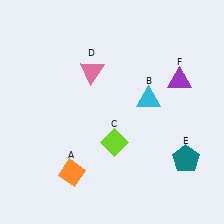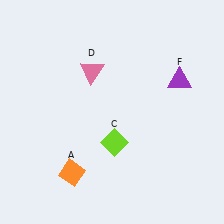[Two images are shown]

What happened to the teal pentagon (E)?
The teal pentagon (E) was removed in Image 2. It was in the bottom-right area of Image 1.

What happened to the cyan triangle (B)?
The cyan triangle (B) was removed in Image 2. It was in the top-right area of Image 1.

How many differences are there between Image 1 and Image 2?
There are 2 differences between the two images.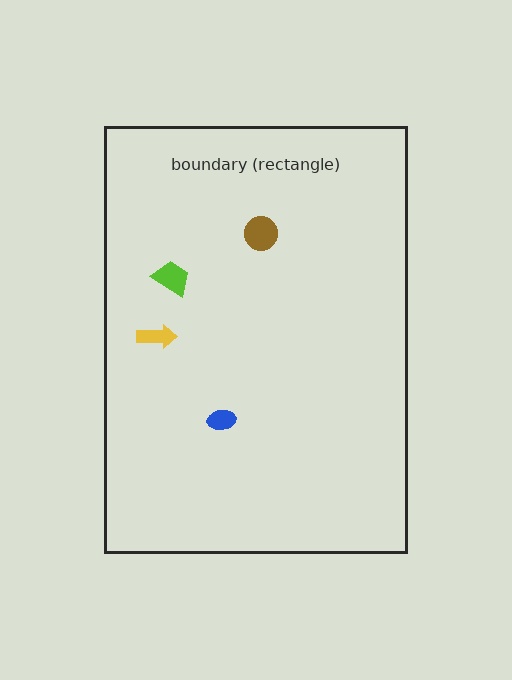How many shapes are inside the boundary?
4 inside, 0 outside.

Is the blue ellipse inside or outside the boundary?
Inside.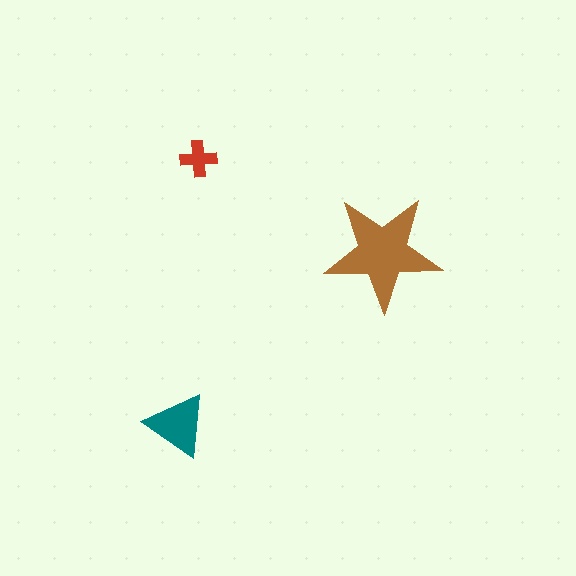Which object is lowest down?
The teal triangle is bottommost.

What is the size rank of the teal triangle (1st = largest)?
2nd.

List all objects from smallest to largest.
The red cross, the teal triangle, the brown star.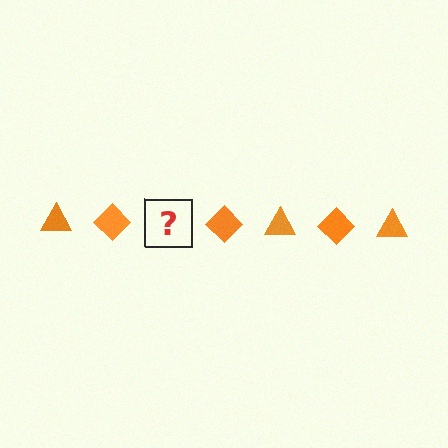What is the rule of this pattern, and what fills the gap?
The rule is that the pattern cycles through triangle, diamond shapes in orange. The gap should be filled with an orange triangle.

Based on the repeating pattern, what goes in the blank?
The blank should be an orange triangle.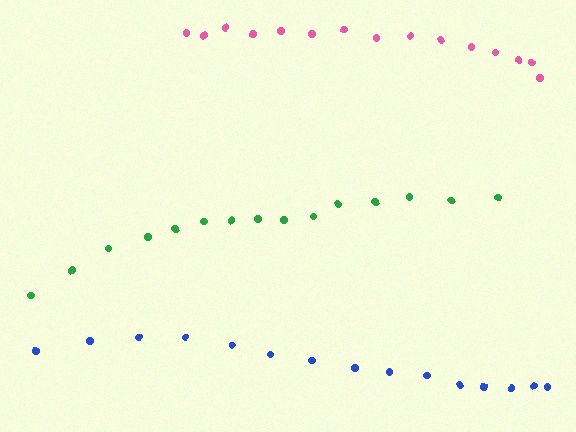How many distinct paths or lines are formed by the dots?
There are 3 distinct paths.